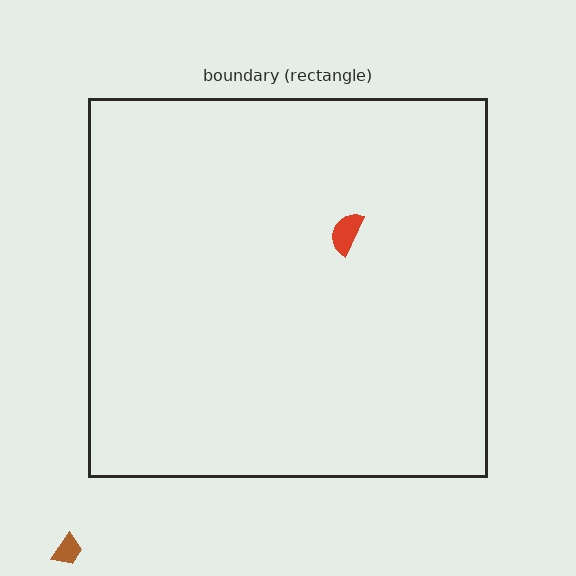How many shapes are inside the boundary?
1 inside, 1 outside.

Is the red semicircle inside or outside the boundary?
Inside.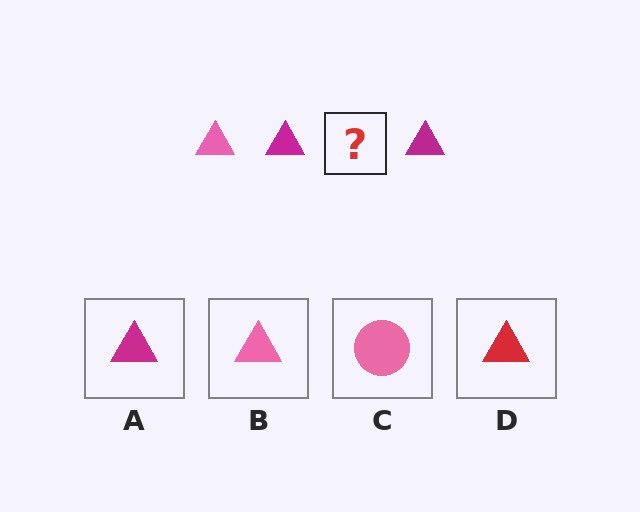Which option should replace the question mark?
Option B.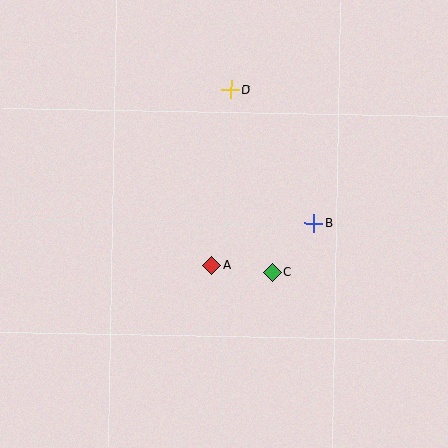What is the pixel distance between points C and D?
The distance between C and D is 187 pixels.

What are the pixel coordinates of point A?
Point A is at (212, 265).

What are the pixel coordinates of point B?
Point B is at (314, 223).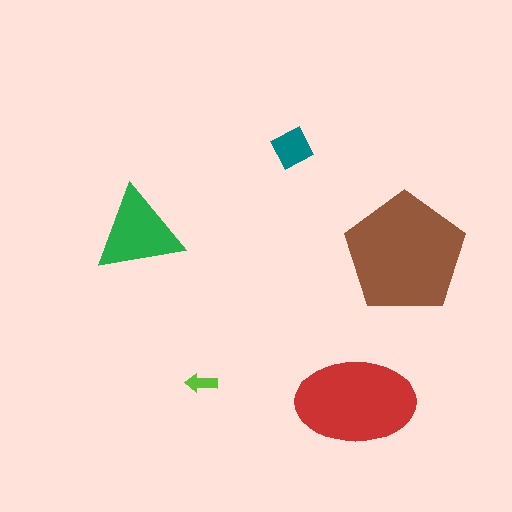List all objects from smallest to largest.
The lime arrow, the teal square, the green triangle, the red ellipse, the brown pentagon.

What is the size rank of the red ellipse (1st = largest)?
2nd.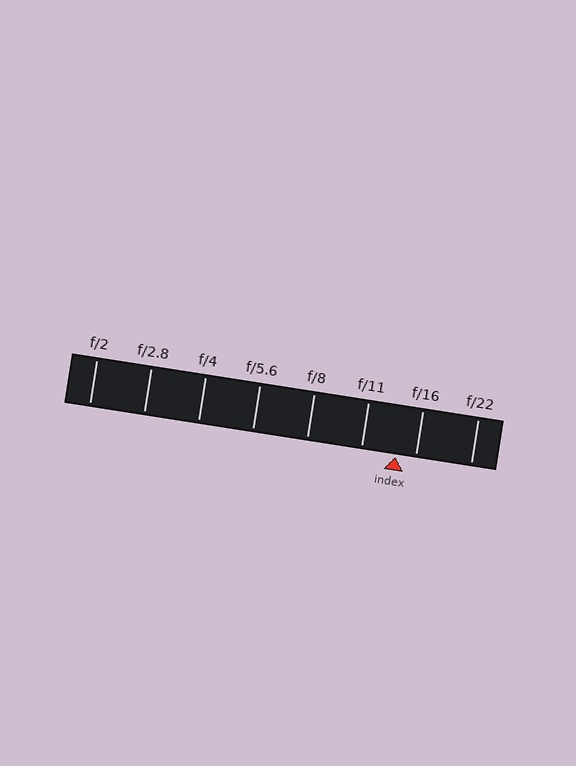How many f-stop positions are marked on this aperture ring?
There are 8 f-stop positions marked.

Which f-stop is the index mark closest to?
The index mark is closest to f/16.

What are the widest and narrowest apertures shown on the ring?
The widest aperture shown is f/2 and the narrowest is f/22.